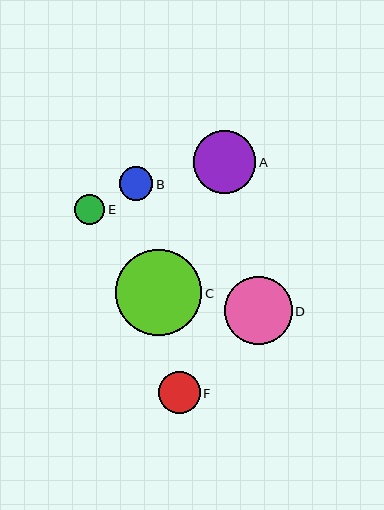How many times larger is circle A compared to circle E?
Circle A is approximately 2.1 times the size of circle E.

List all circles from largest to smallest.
From largest to smallest: C, D, A, F, B, E.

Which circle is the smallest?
Circle E is the smallest with a size of approximately 30 pixels.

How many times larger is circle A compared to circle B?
Circle A is approximately 1.9 times the size of circle B.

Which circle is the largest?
Circle C is the largest with a size of approximately 86 pixels.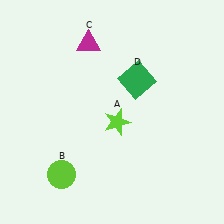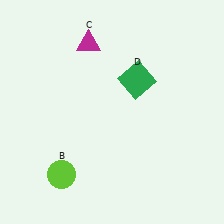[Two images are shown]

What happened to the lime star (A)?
The lime star (A) was removed in Image 2. It was in the bottom-right area of Image 1.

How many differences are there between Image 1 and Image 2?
There is 1 difference between the two images.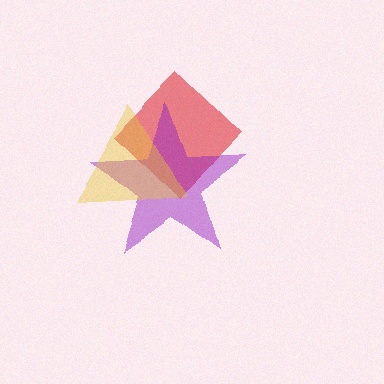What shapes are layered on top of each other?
The layered shapes are: a red diamond, a purple star, a yellow triangle.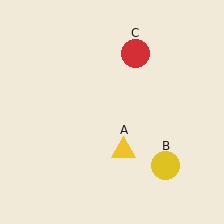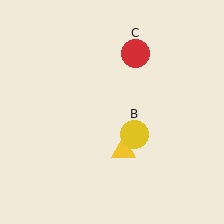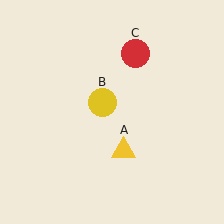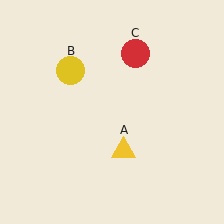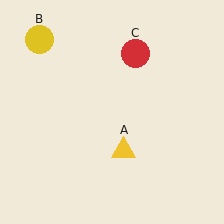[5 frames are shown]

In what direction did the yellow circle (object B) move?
The yellow circle (object B) moved up and to the left.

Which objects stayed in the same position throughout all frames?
Yellow triangle (object A) and red circle (object C) remained stationary.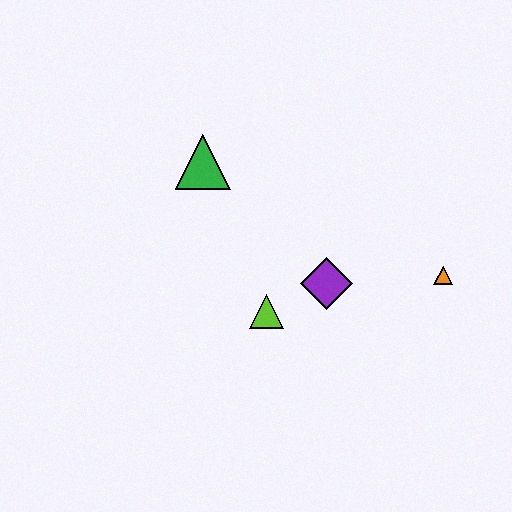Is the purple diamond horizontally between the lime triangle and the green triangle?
No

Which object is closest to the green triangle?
The lime triangle is closest to the green triangle.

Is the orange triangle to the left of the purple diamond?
No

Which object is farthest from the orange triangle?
The green triangle is farthest from the orange triangle.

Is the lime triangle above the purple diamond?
No